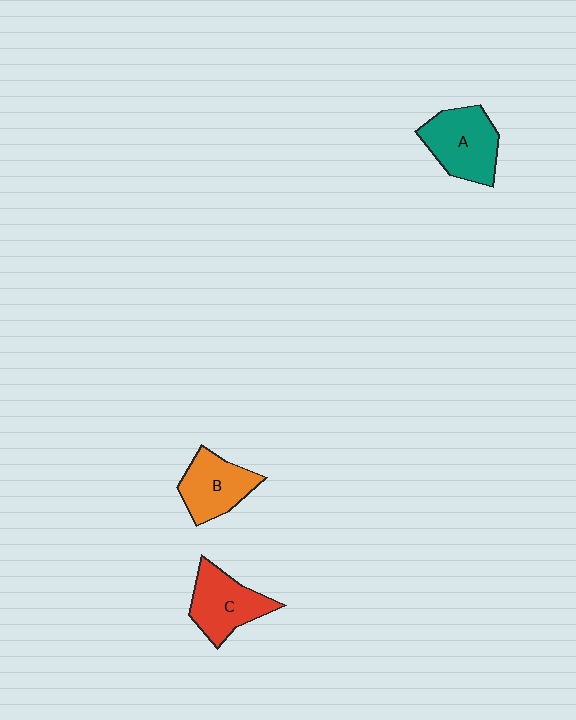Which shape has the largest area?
Shape A (teal).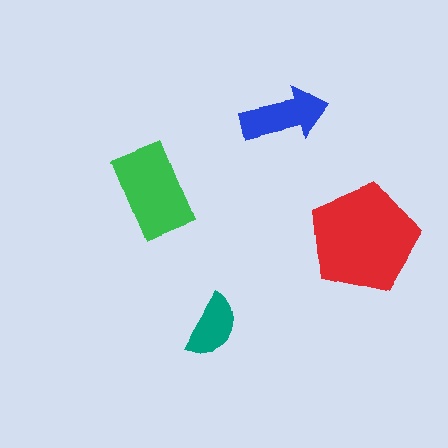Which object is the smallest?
The teal semicircle.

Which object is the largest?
The red pentagon.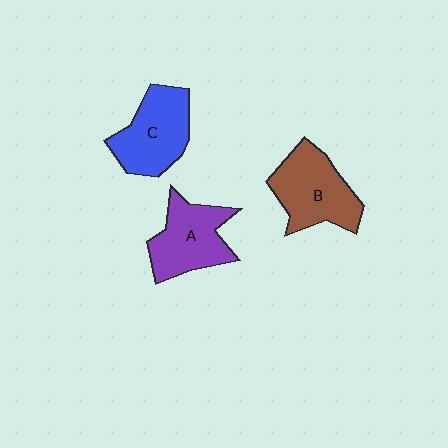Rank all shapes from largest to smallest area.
From largest to smallest: B (brown), C (blue), A (purple).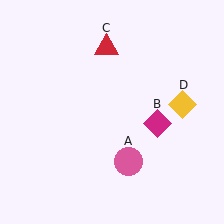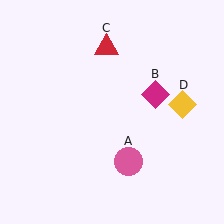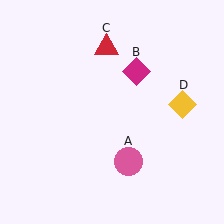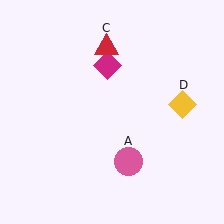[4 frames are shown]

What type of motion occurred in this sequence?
The magenta diamond (object B) rotated counterclockwise around the center of the scene.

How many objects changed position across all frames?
1 object changed position: magenta diamond (object B).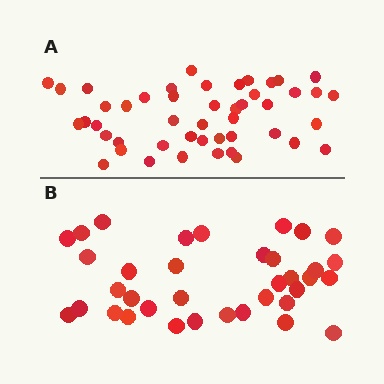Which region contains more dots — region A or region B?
Region A (the top region) has more dots.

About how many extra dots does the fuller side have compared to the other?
Region A has roughly 12 or so more dots than region B.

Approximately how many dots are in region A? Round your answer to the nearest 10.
About 50 dots. (The exact count is 47, which rounds to 50.)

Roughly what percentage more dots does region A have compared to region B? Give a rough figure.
About 30% more.